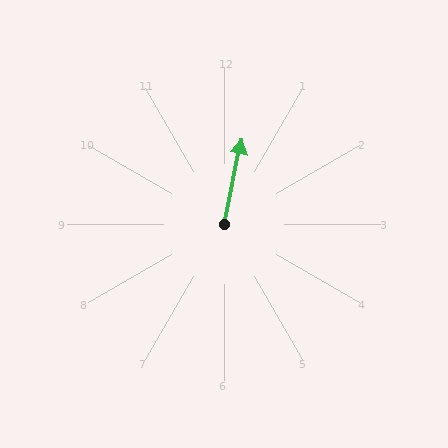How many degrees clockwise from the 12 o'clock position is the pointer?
Approximately 12 degrees.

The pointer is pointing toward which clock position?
Roughly 12 o'clock.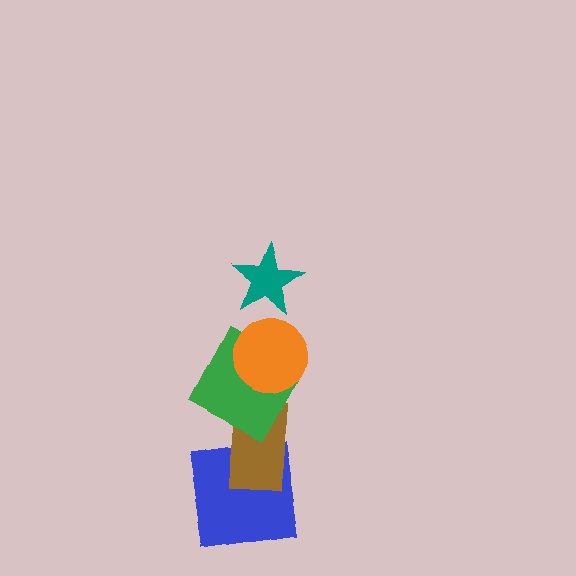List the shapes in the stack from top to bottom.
From top to bottom: the teal star, the orange circle, the green square, the brown rectangle, the blue square.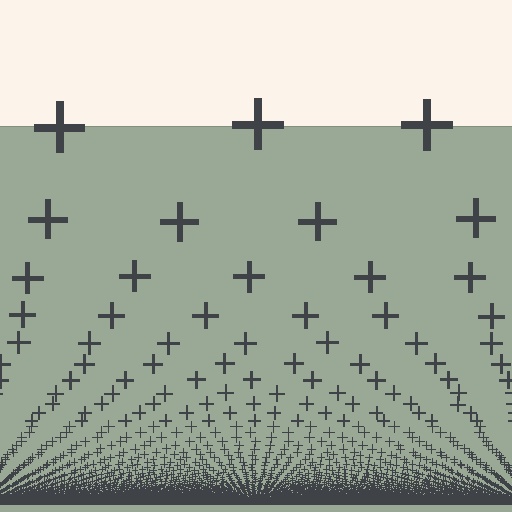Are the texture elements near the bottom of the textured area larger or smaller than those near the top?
Smaller. The gradient is inverted — elements near the bottom are smaller and denser.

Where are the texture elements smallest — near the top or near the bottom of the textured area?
Near the bottom.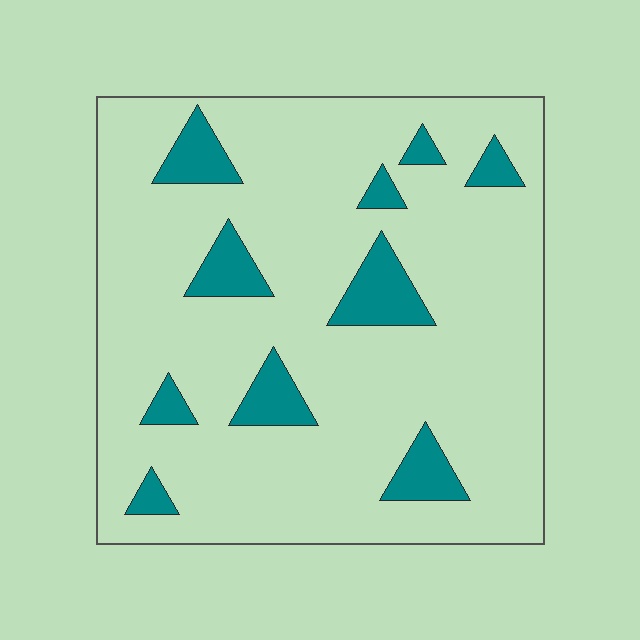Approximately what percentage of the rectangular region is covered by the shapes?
Approximately 15%.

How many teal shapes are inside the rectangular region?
10.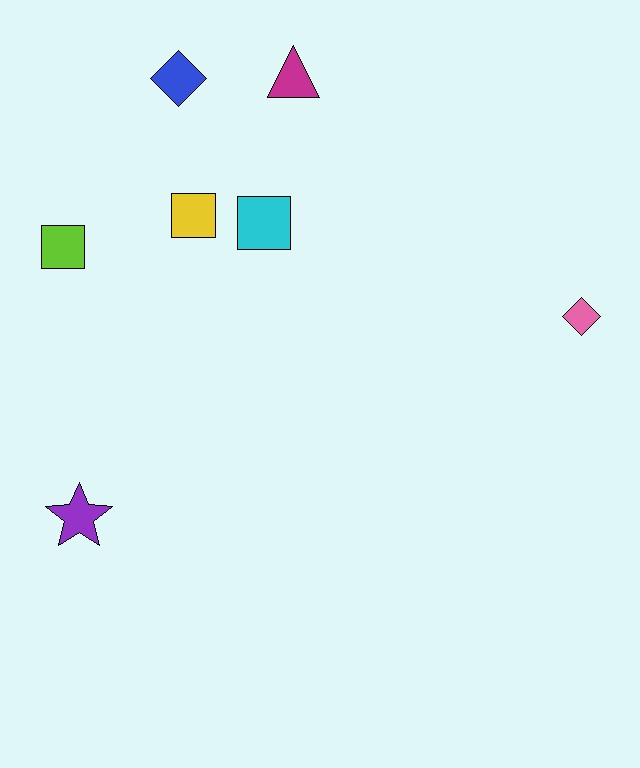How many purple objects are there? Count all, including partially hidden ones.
There is 1 purple object.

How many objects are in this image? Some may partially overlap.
There are 7 objects.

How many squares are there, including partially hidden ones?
There are 3 squares.